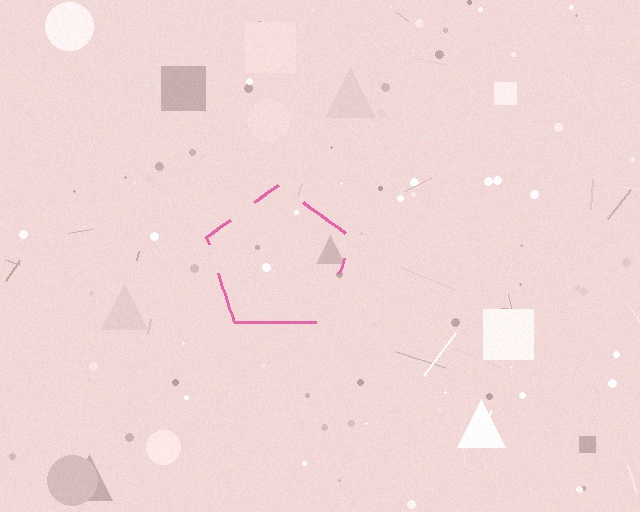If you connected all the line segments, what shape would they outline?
They would outline a pentagon.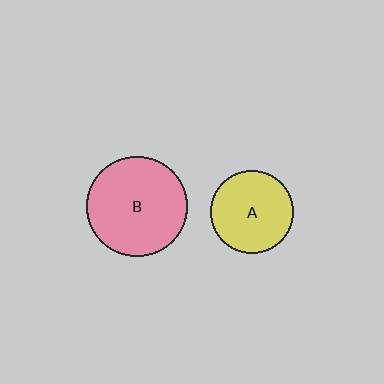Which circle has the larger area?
Circle B (pink).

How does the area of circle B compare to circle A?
Approximately 1.5 times.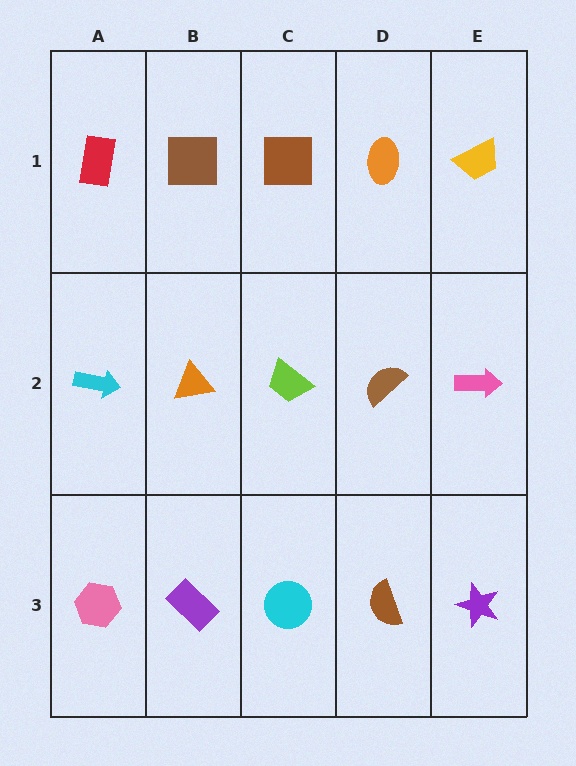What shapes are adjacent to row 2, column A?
A red rectangle (row 1, column A), a pink hexagon (row 3, column A), an orange triangle (row 2, column B).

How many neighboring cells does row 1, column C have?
3.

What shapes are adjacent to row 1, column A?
A cyan arrow (row 2, column A), a brown square (row 1, column B).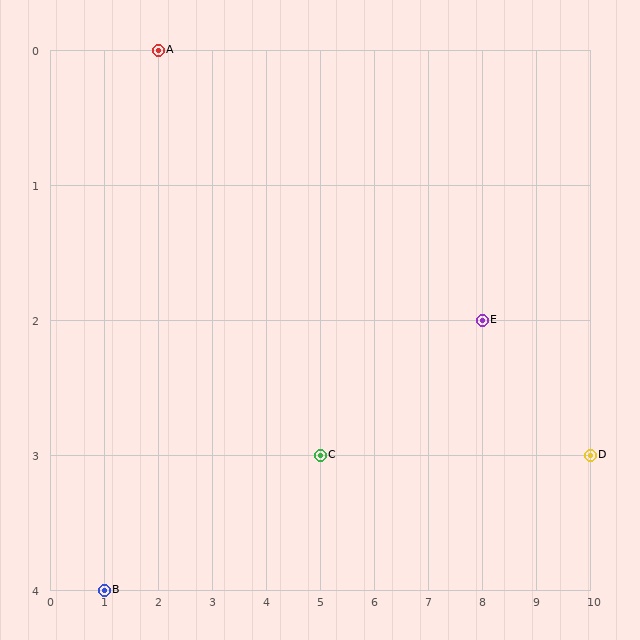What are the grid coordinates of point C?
Point C is at grid coordinates (5, 3).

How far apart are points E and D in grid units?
Points E and D are 2 columns and 1 row apart (about 2.2 grid units diagonally).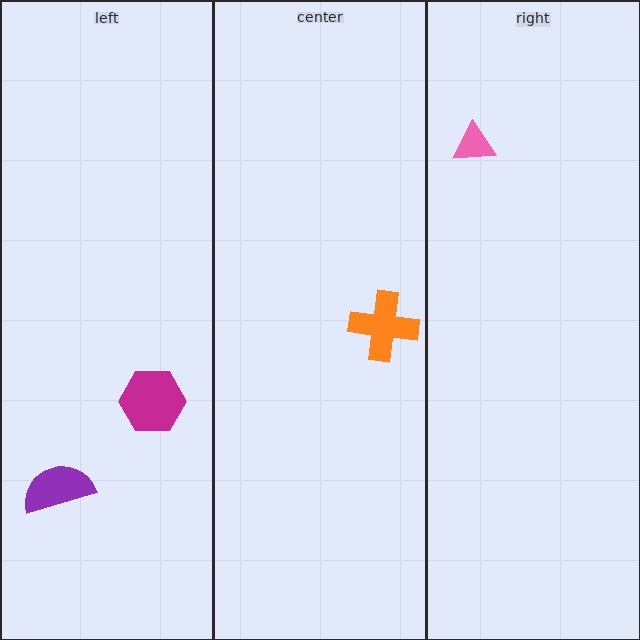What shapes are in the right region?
The pink triangle.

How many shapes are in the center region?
1.